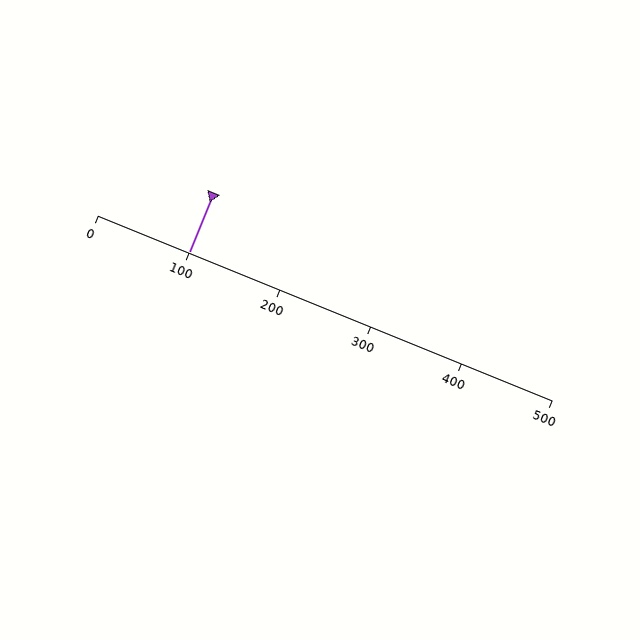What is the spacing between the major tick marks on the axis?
The major ticks are spaced 100 apart.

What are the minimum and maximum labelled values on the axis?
The axis runs from 0 to 500.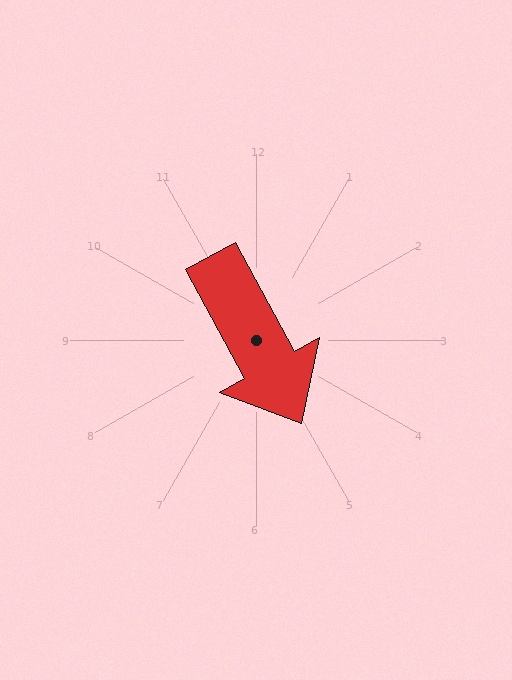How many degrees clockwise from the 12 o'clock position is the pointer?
Approximately 151 degrees.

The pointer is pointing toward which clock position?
Roughly 5 o'clock.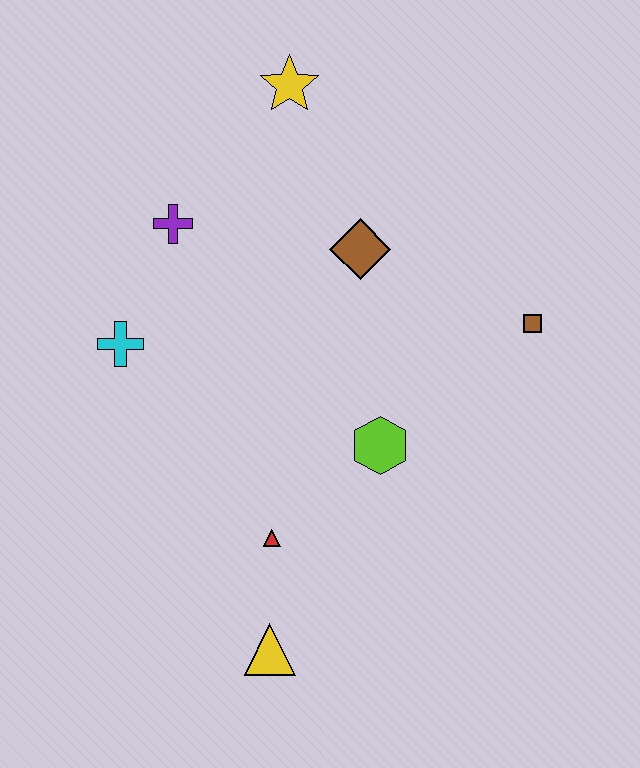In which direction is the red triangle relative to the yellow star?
The red triangle is below the yellow star.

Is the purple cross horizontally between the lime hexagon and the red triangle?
No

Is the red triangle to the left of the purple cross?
No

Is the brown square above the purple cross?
No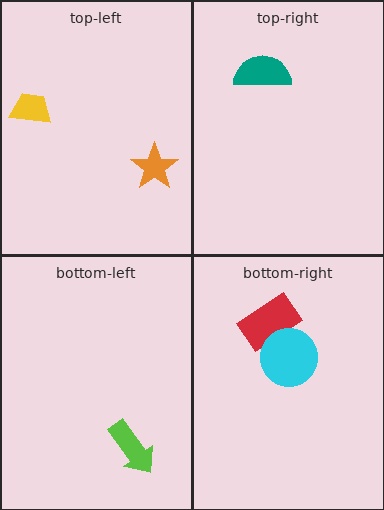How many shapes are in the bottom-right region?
2.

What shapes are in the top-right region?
The teal semicircle.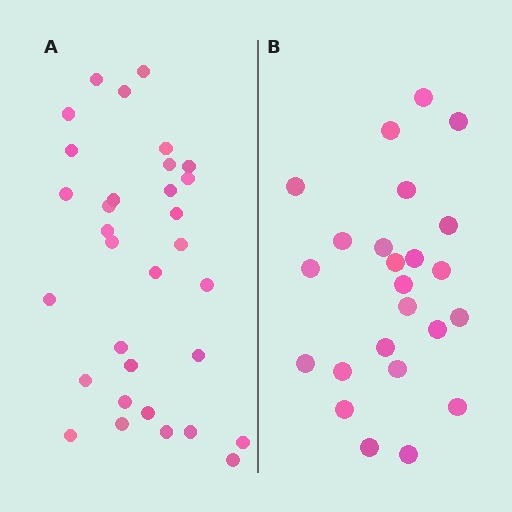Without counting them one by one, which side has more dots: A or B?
Region A (the left region) has more dots.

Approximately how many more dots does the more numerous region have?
Region A has roughly 8 or so more dots than region B.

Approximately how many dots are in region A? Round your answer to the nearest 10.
About 30 dots. (The exact count is 32, which rounds to 30.)